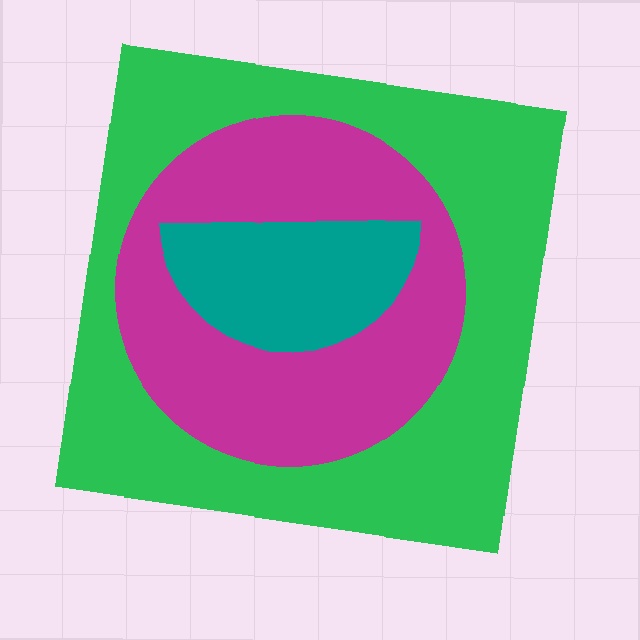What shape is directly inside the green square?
The magenta circle.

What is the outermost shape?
The green square.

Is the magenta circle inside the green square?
Yes.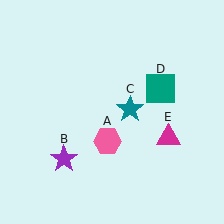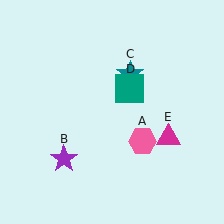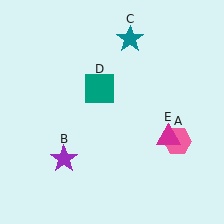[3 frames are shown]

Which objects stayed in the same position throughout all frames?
Purple star (object B) and magenta triangle (object E) remained stationary.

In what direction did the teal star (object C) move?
The teal star (object C) moved up.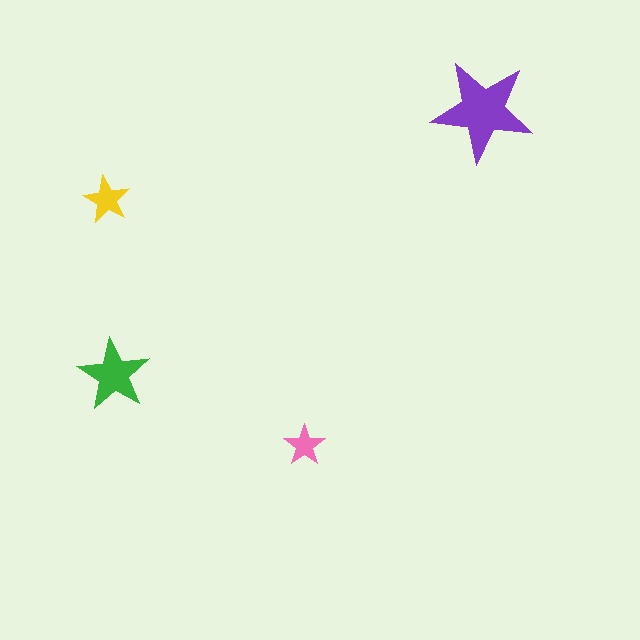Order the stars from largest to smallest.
the purple one, the green one, the yellow one, the pink one.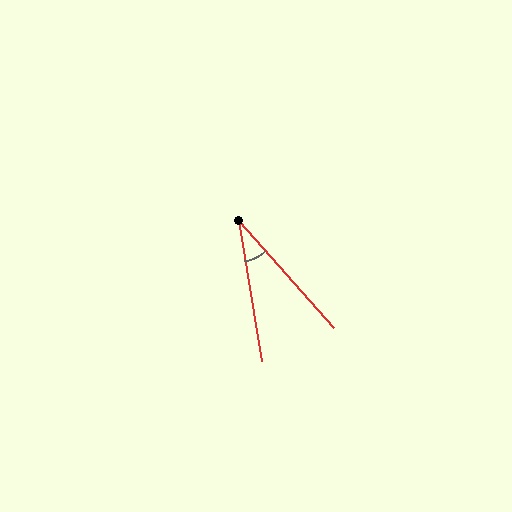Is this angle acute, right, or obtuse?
It is acute.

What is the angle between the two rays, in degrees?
Approximately 33 degrees.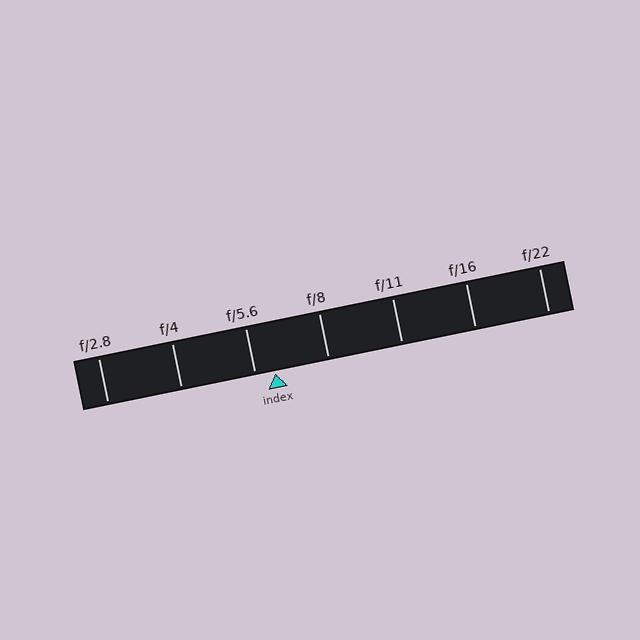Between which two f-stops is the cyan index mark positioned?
The index mark is between f/5.6 and f/8.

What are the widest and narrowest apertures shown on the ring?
The widest aperture shown is f/2.8 and the narrowest is f/22.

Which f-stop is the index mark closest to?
The index mark is closest to f/5.6.